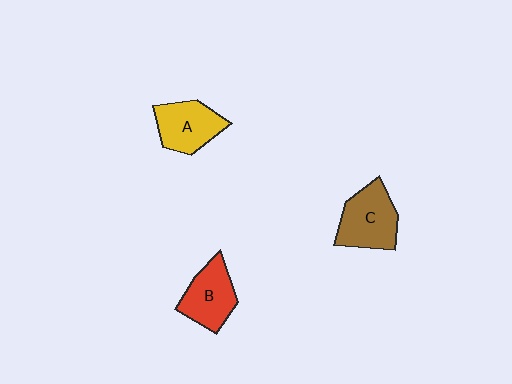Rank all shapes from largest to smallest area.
From largest to smallest: C (brown), B (red), A (yellow).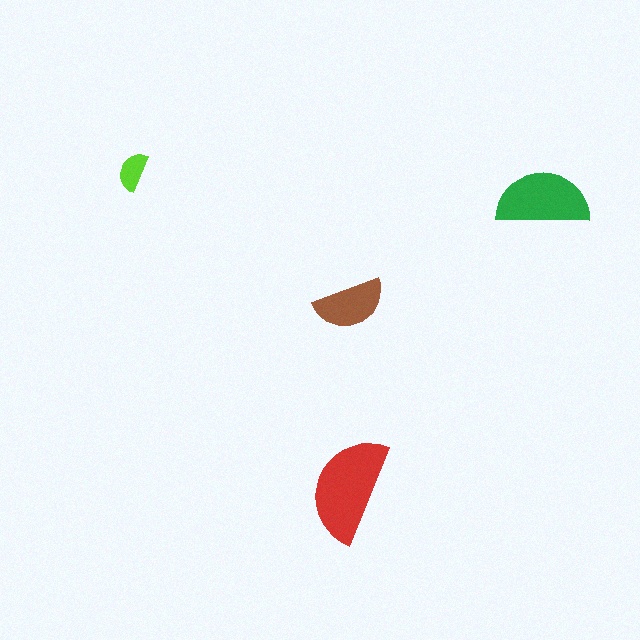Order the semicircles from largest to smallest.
the red one, the green one, the brown one, the lime one.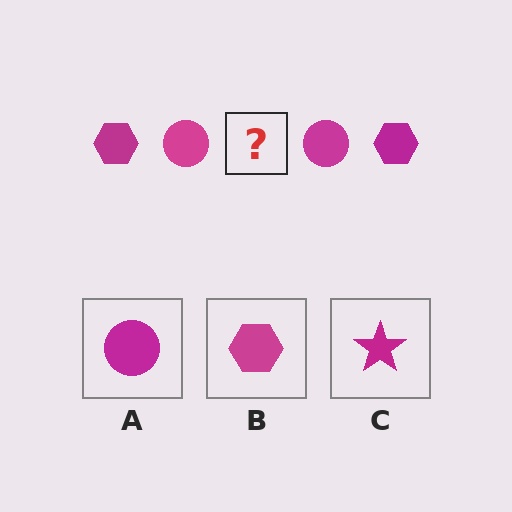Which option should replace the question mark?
Option B.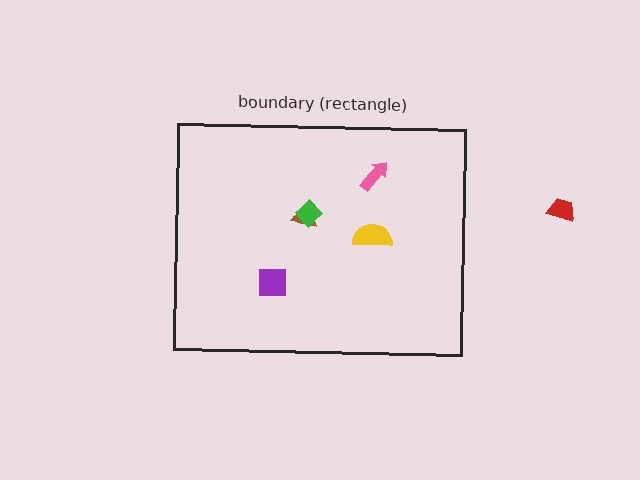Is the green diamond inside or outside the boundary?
Inside.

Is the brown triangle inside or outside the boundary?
Inside.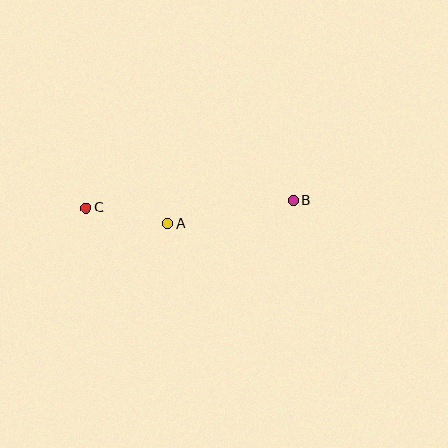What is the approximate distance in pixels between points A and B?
The distance between A and B is approximately 128 pixels.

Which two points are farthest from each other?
Points B and C are farthest from each other.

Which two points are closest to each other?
Points A and C are closest to each other.